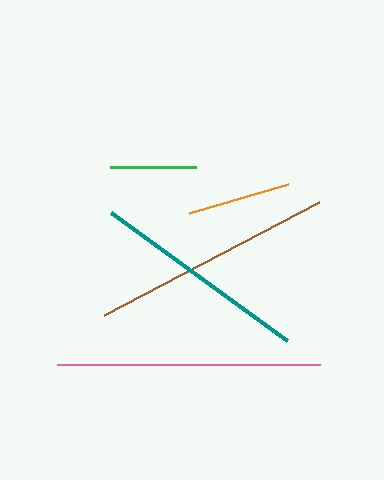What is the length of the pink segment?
The pink segment is approximately 262 pixels long.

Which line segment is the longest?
The pink line is the longest at approximately 262 pixels.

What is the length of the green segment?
The green segment is approximately 87 pixels long.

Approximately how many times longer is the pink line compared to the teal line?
The pink line is approximately 1.2 times the length of the teal line.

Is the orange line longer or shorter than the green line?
The orange line is longer than the green line.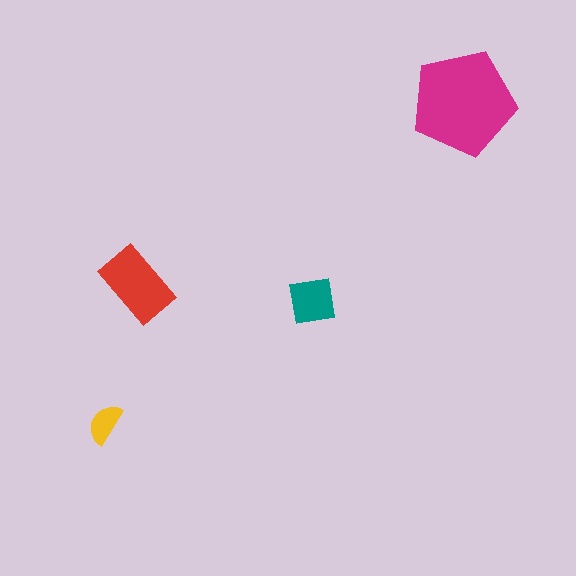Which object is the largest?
The magenta pentagon.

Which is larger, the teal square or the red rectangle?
The red rectangle.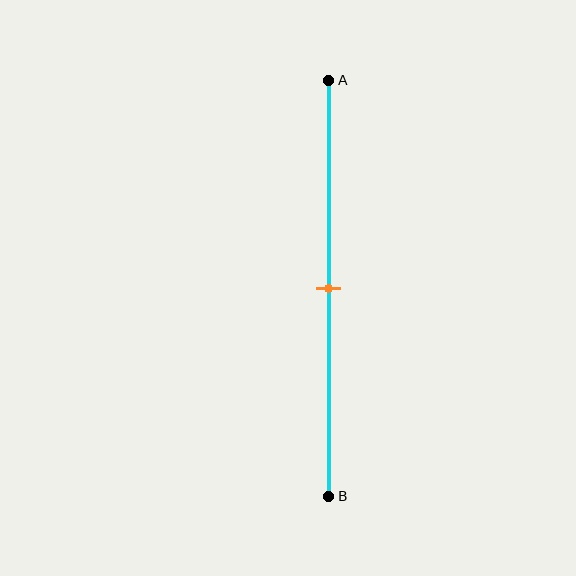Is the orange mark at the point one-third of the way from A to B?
No, the mark is at about 50% from A, not at the 33% one-third point.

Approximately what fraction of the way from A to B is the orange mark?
The orange mark is approximately 50% of the way from A to B.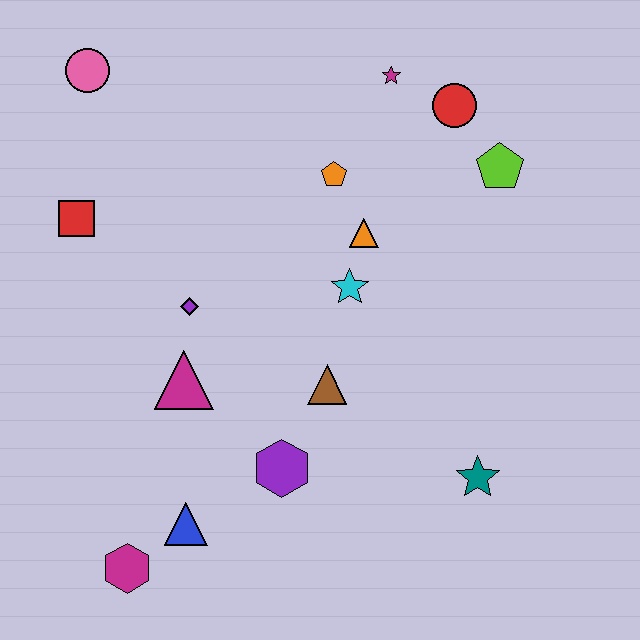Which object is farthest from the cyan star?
The magenta hexagon is farthest from the cyan star.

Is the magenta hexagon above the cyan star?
No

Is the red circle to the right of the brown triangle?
Yes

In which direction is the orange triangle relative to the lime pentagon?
The orange triangle is to the left of the lime pentagon.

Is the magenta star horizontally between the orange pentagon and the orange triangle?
No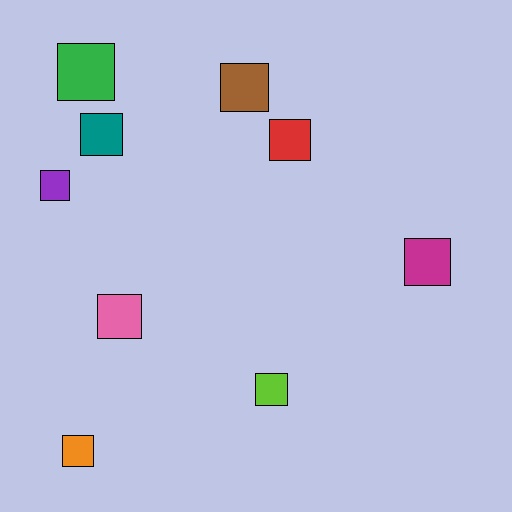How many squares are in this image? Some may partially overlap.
There are 9 squares.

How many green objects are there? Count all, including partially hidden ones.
There is 1 green object.